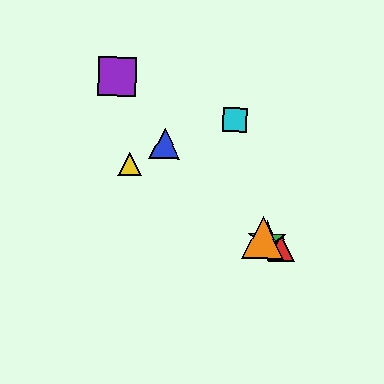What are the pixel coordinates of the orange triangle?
The orange triangle is at (263, 238).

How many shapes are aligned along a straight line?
4 shapes (the red triangle, the green star, the yellow triangle, the orange triangle) are aligned along a straight line.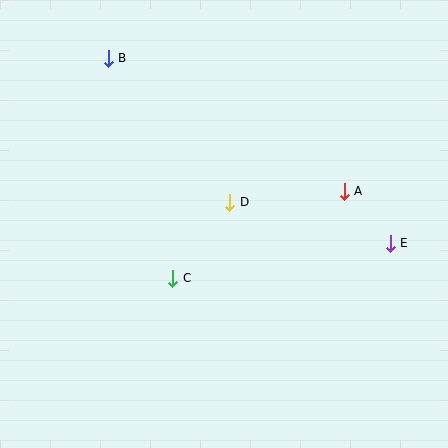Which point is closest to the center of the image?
Point D at (230, 202) is closest to the center.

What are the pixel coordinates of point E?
Point E is at (390, 243).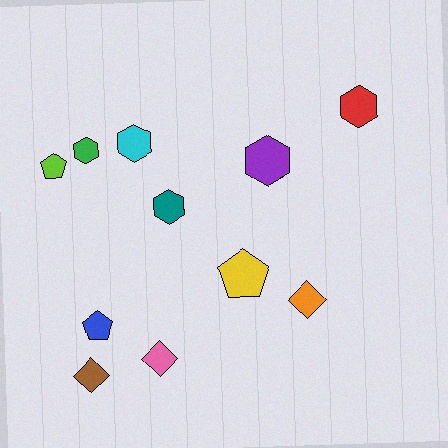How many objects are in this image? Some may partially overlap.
There are 11 objects.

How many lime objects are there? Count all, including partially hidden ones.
There is 1 lime object.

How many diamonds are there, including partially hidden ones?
There are 3 diamonds.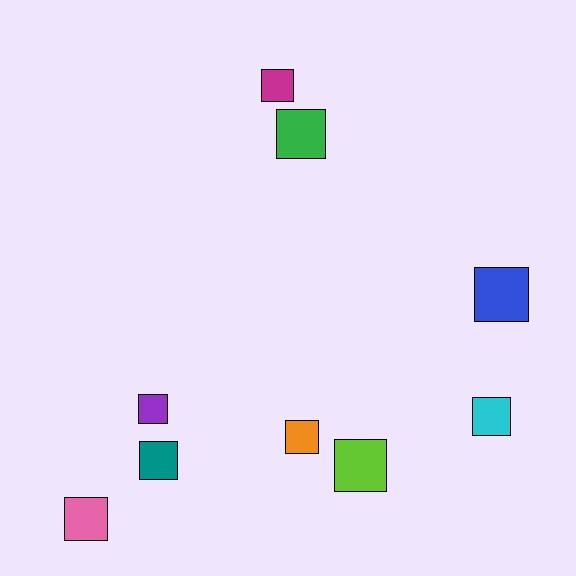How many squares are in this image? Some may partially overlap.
There are 9 squares.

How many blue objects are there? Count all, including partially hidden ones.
There is 1 blue object.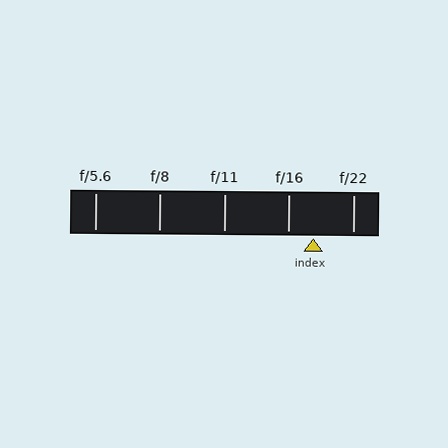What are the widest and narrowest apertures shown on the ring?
The widest aperture shown is f/5.6 and the narrowest is f/22.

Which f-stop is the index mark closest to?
The index mark is closest to f/16.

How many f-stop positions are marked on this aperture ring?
There are 5 f-stop positions marked.